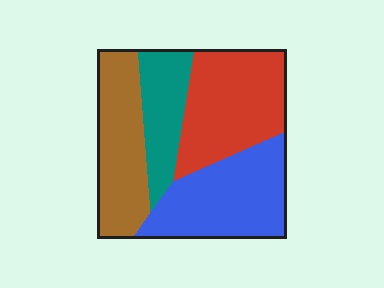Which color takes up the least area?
Teal, at roughly 15%.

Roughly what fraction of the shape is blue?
Blue takes up between a quarter and a half of the shape.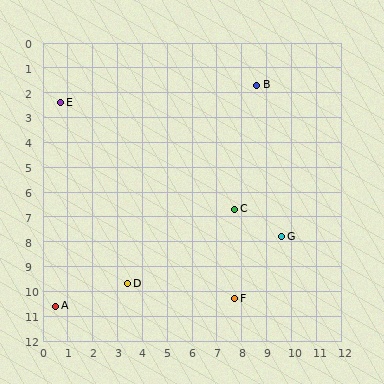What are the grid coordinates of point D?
Point D is at approximately (3.4, 9.7).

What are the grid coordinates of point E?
Point E is at approximately (0.7, 2.4).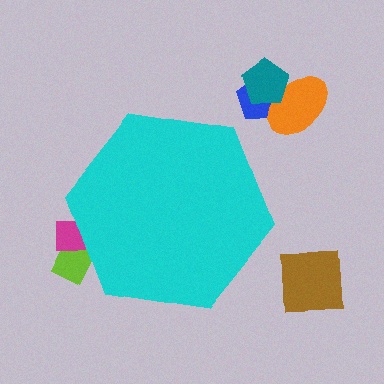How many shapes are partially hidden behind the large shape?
2 shapes are partially hidden.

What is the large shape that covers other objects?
A cyan hexagon.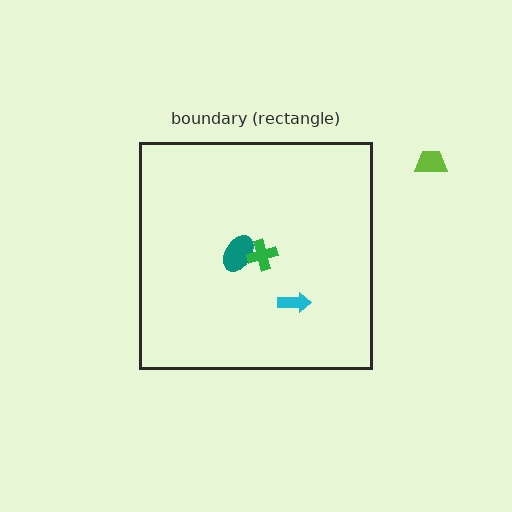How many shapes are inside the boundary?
3 inside, 1 outside.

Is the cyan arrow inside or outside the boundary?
Inside.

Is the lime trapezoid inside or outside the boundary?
Outside.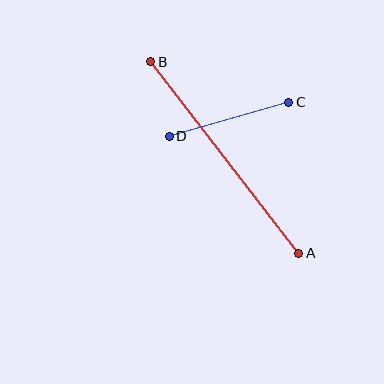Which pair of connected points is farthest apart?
Points A and B are farthest apart.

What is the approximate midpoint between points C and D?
The midpoint is at approximately (229, 119) pixels.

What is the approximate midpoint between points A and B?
The midpoint is at approximately (225, 157) pixels.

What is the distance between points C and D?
The distance is approximately 124 pixels.